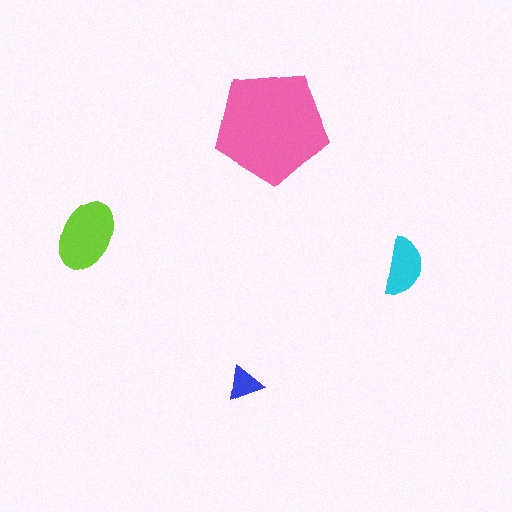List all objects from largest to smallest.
The pink pentagon, the lime ellipse, the cyan semicircle, the blue triangle.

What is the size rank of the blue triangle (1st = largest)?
4th.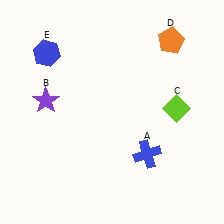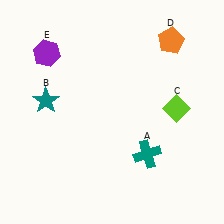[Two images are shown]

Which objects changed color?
A changed from blue to teal. B changed from purple to teal. E changed from blue to purple.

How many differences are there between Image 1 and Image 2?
There are 3 differences between the two images.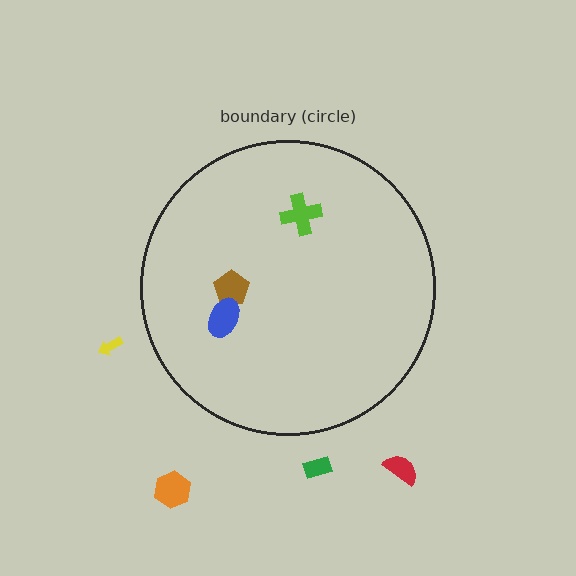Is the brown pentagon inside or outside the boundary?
Inside.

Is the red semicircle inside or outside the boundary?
Outside.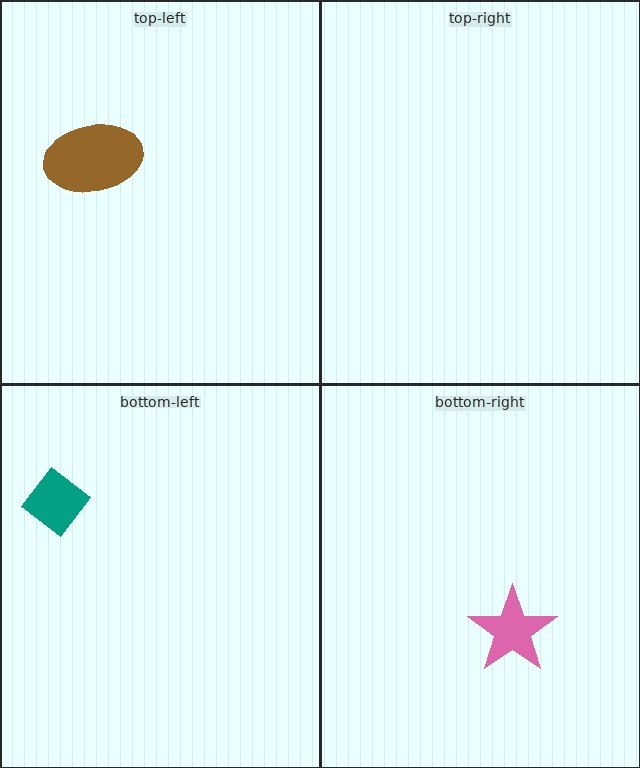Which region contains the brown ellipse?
The top-left region.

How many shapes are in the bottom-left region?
1.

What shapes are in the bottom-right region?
The pink star.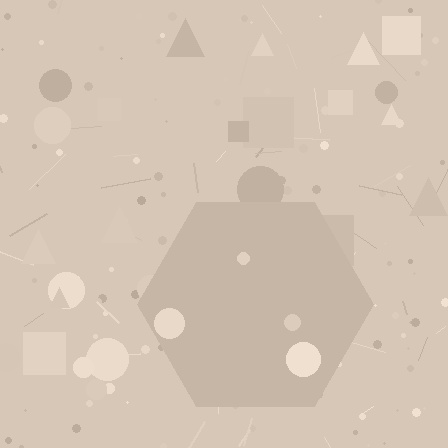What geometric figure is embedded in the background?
A hexagon is embedded in the background.